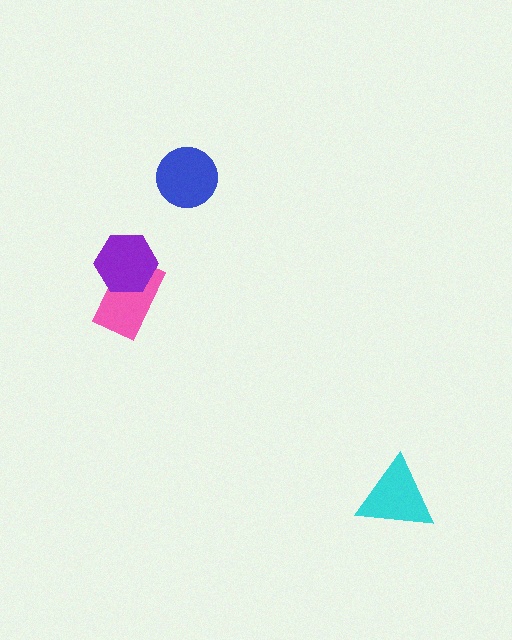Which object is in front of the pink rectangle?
The purple hexagon is in front of the pink rectangle.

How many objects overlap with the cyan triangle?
0 objects overlap with the cyan triangle.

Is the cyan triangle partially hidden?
No, no other shape covers it.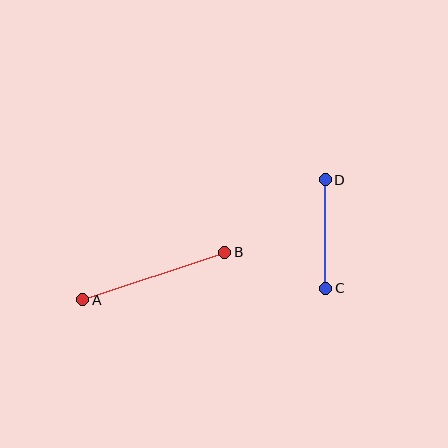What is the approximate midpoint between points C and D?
The midpoint is at approximately (325, 234) pixels.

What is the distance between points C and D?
The distance is approximately 109 pixels.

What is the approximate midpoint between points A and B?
The midpoint is at approximately (154, 276) pixels.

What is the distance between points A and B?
The distance is approximately 150 pixels.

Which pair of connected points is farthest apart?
Points A and B are farthest apart.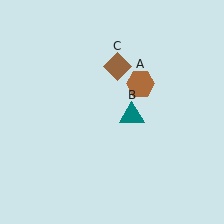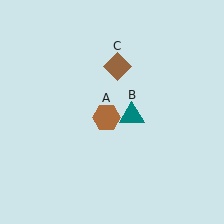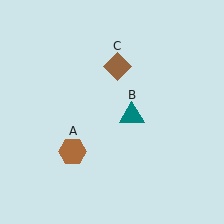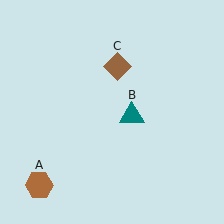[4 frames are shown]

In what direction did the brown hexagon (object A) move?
The brown hexagon (object A) moved down and to the left.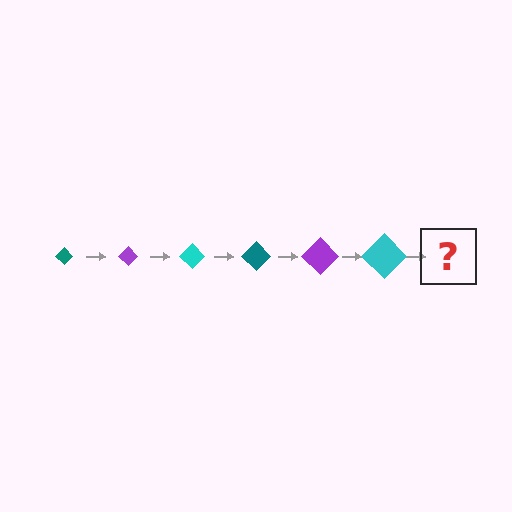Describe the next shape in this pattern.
It should be a teal diamond, larger than the previous one.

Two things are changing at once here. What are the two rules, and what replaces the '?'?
The two rules are that the diamond grows larger each step and the color cycles through teal, purple, and cyan. The '?' should be a teal diamond, larger than the previous one.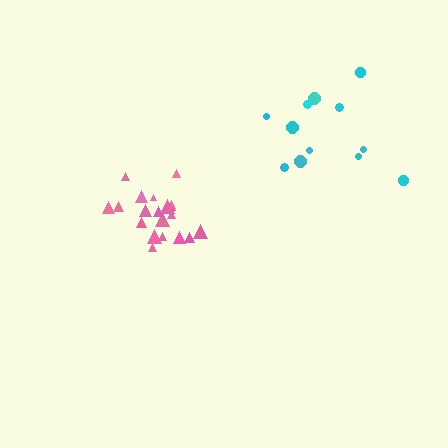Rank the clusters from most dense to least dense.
pink, cyan.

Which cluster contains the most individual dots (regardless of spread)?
Pink (20).